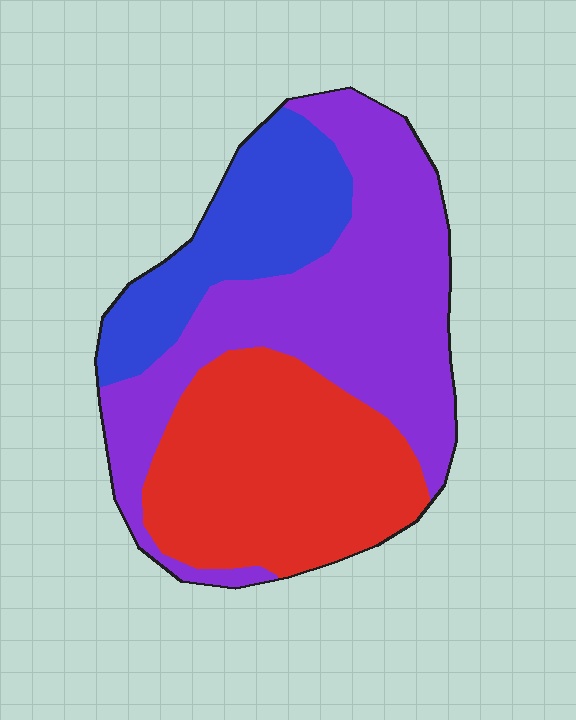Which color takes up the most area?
Purple, at roughly 45%.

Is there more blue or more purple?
Purple.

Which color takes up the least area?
Blue, at roughly 20%.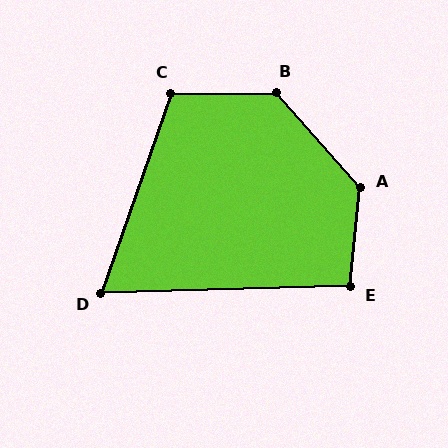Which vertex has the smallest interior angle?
D, at approximately 69 degrees.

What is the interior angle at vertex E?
Approximately 97 degrees (obtuse).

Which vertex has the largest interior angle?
A, at approximately 133 degrees.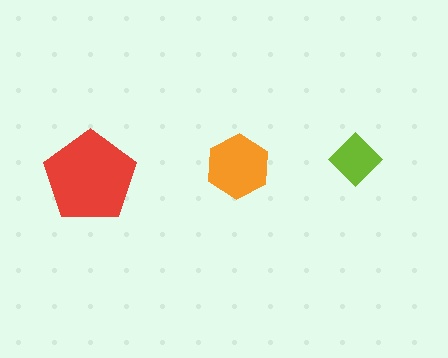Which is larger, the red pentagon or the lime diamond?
The red pentagon.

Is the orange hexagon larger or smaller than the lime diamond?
Larger.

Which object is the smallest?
The lime diamond.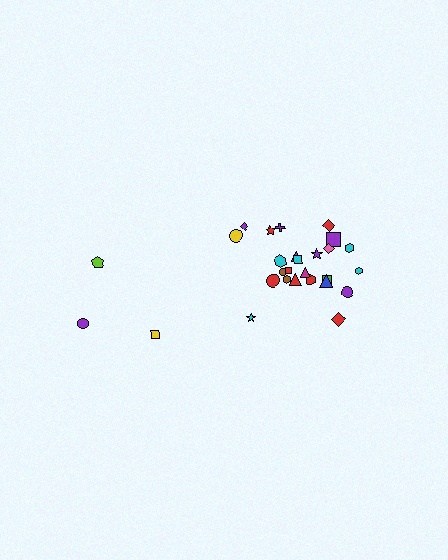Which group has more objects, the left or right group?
The right group.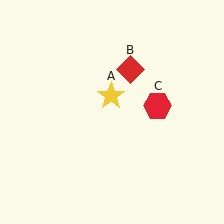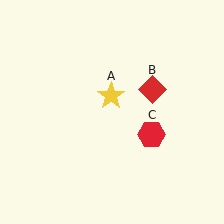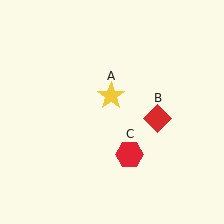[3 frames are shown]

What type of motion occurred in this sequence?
The red diamond (object B), red hexagon (object C) rotated clockwise around the center of the scene.